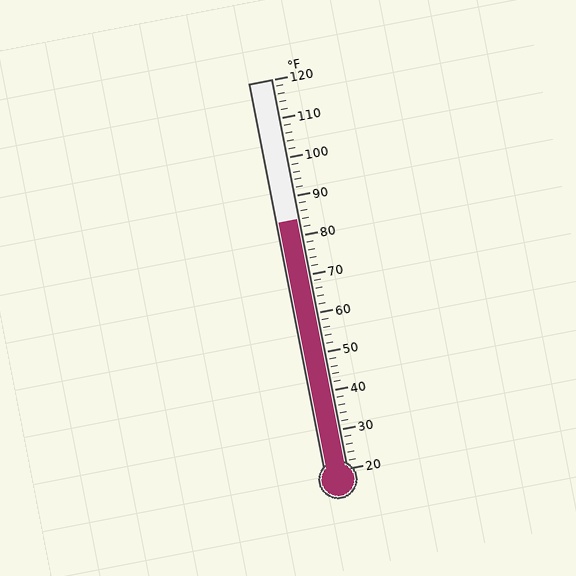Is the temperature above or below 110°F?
The temperature is below 110°F.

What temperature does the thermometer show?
The thermometer shows approximately 84°F.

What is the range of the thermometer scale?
The thermometer scale ranges from 20°F to 120°F.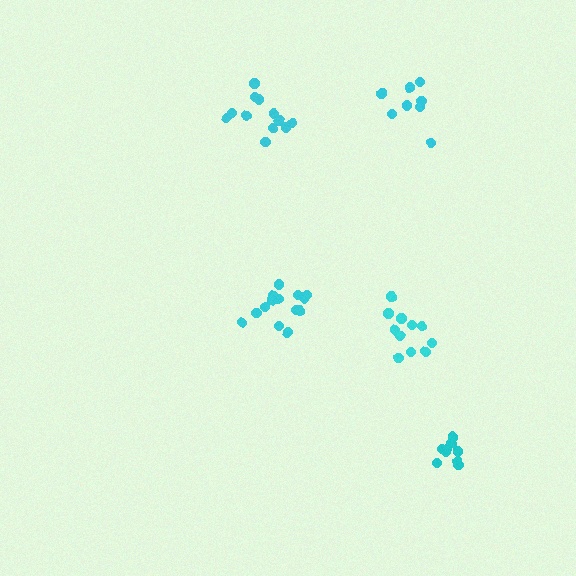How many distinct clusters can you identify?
There are 5 distinct clusters.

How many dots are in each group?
Group 1: 12 dots, Group 2: 8 dots, Group 3: 14 dots, Group 4: 9 dots, Group 5: 11 dots (54 total).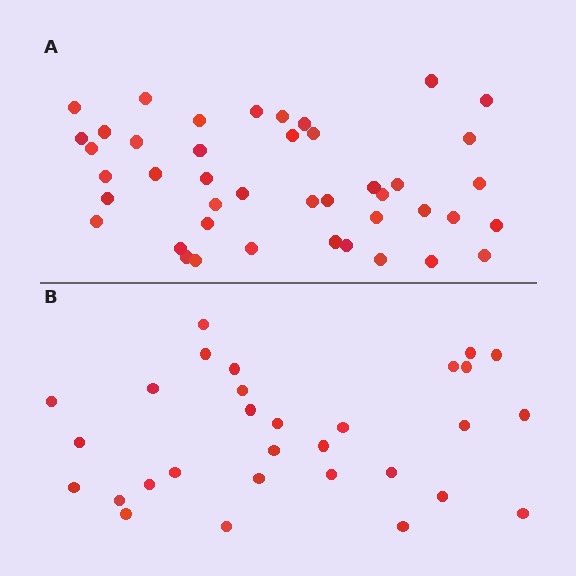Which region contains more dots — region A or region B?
Region A (the top region) has more dots.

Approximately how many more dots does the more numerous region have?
Region A has approximately 15 more dots than region B.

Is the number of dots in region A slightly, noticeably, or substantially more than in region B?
Region A has noticeably more, but not dramatically so. The ratio is roughly 1.4 to 1.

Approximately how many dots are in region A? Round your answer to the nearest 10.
About 40 dots. (The exact count is 43, which rounds to 40.)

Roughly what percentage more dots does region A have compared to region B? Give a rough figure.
About 45% more.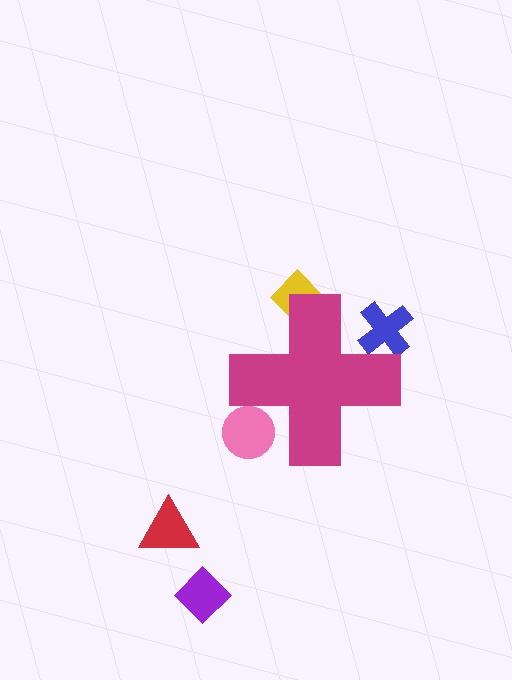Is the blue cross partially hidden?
Yes, the blue cross is partially hidden behind the magenta cross.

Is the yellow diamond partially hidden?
Yes, the yellow diamond is partially hidden behind the magenta cross.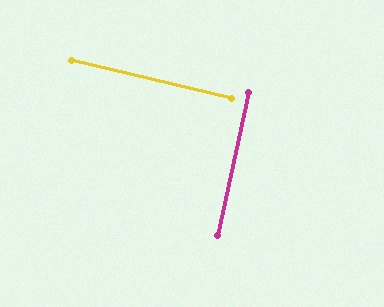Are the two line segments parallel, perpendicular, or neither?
Perpendicular — they meet at approximately 89°.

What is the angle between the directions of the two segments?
Approximately 89 degrees.